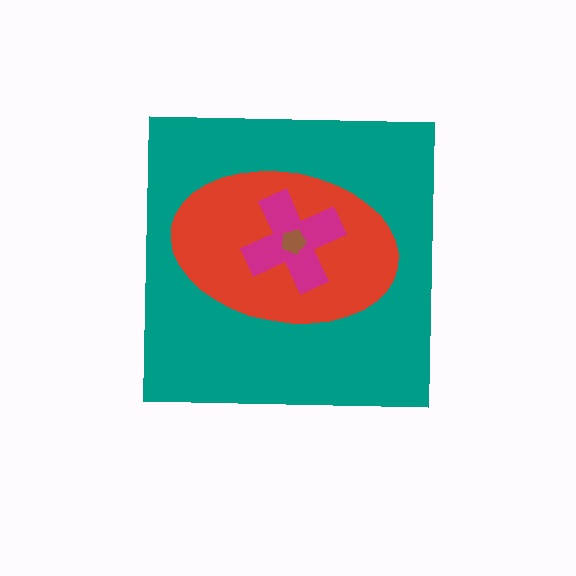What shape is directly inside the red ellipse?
The magenta cross.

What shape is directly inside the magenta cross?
The brown pentagon.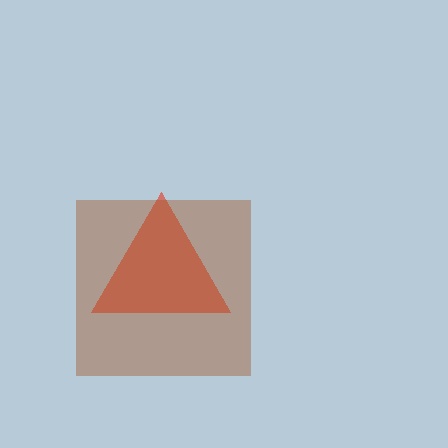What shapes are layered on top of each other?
The layered shapes are: a red triangle, a brown square.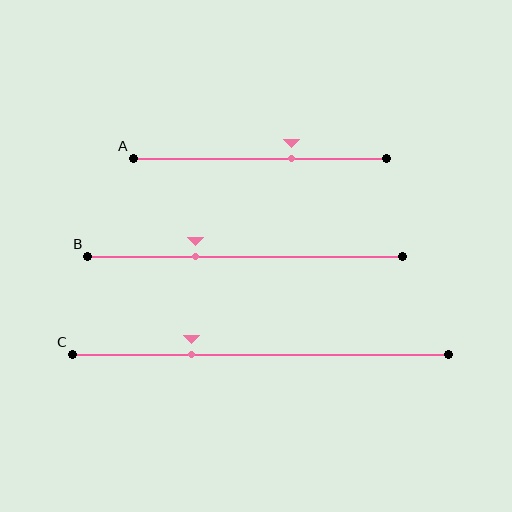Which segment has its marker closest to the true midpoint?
Segment A has its marker closest to the true midpoint.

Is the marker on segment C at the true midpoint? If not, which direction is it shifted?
No, the marker on segment C is shifted to the left by about 18% of the segment length.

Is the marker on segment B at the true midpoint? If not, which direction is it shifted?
No, the marker on segment B is shifted to the left by about 16% of the segment length.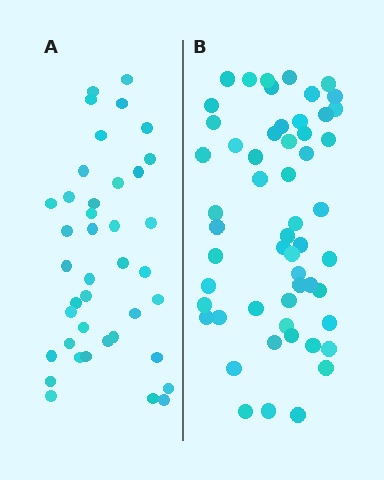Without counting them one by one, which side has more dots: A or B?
Region B (the right region) has more dots.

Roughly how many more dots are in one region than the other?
Region B has approximately 15 more dots than region A.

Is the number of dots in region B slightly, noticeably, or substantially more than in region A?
Region B has noticeably more, but not dramatically so. The ratio is roughly 1.4 to 1.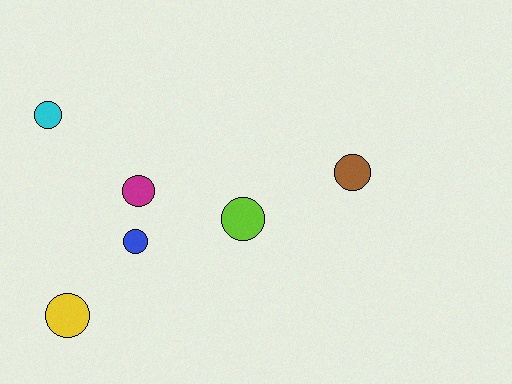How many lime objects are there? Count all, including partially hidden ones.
There is 1 lime object.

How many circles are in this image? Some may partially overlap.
There are 6 circles.